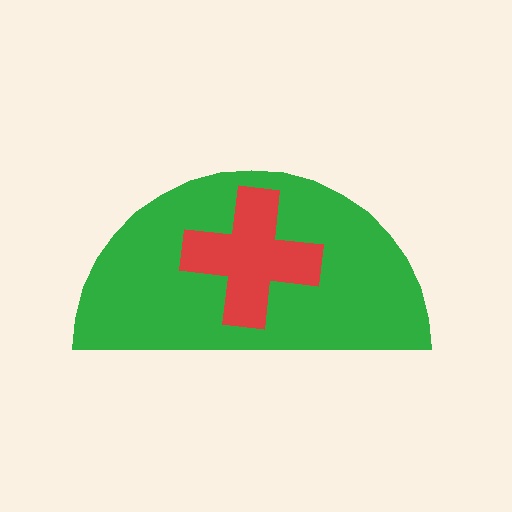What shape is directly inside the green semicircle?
The red cross.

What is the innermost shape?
The red cross.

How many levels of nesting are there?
2.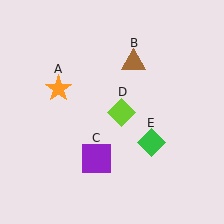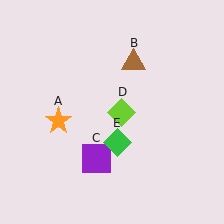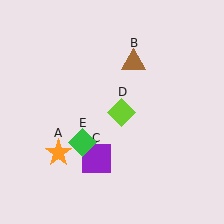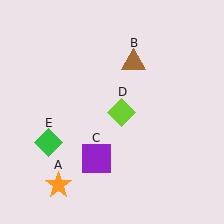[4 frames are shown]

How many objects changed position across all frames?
2 objects changed position: orange star (object A), green diamond (object E).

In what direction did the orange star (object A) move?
The orange star (object A) moved down.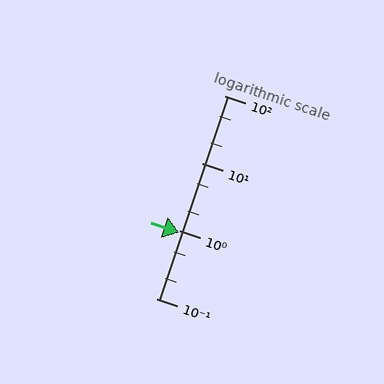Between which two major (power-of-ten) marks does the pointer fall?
The pointer is between 0.1 and 1.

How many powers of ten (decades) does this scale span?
The scale spans 3 decades, from 0.1 to 100.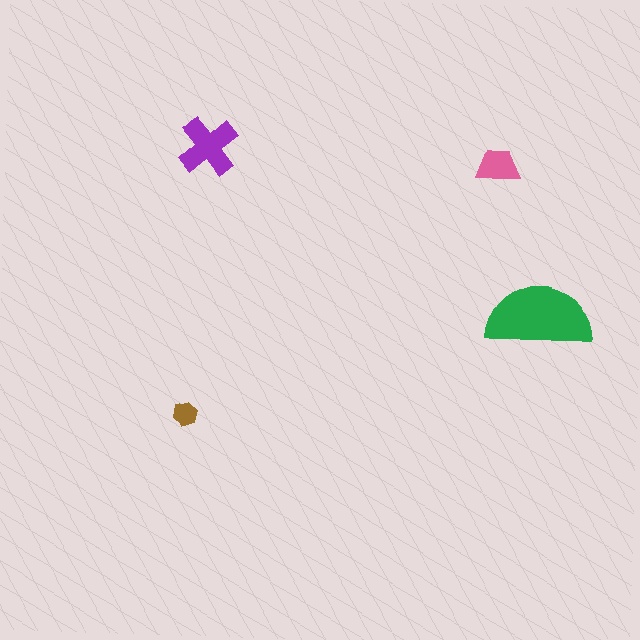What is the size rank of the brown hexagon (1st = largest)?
4th.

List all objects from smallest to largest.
The brown hexagon, the pink trapezoid, the purple cross, the green semicircle.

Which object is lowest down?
The brown hexagon is bottommost.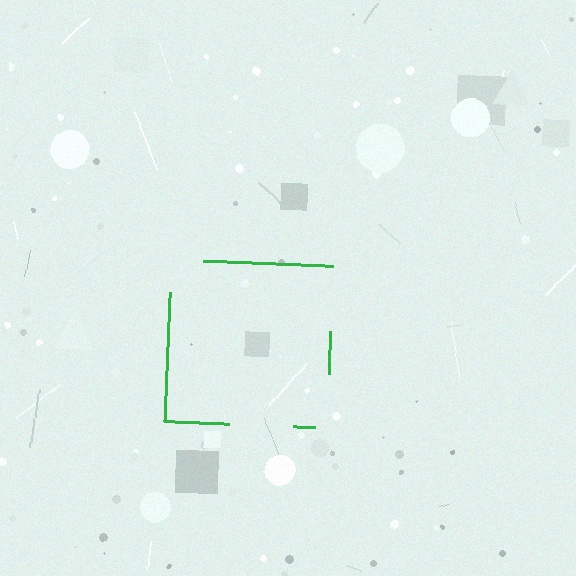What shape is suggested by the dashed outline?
The dashed outline suggests a square.